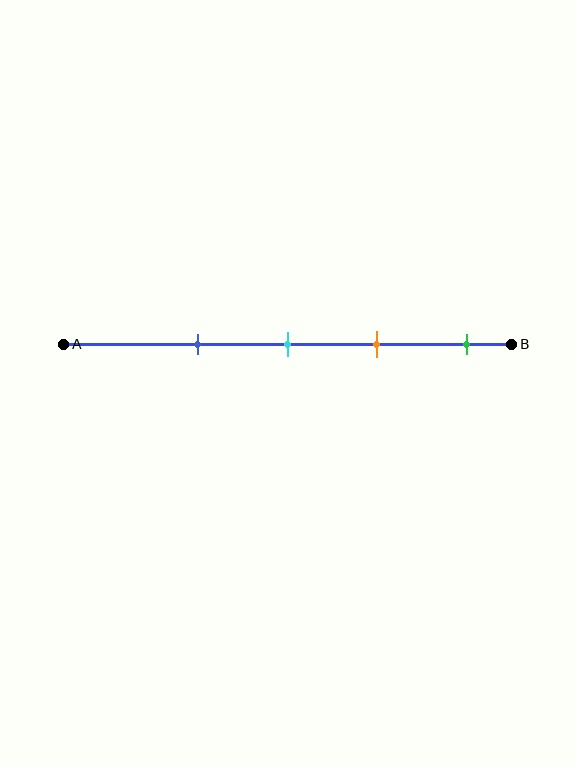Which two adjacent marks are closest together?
The cyan and orange marks are the closest adjacent pair.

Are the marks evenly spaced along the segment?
Yes, the marks are approximately evenly spaced.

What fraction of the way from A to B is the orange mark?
The orange mark is approximately 70% (0.7) of the way from A to B.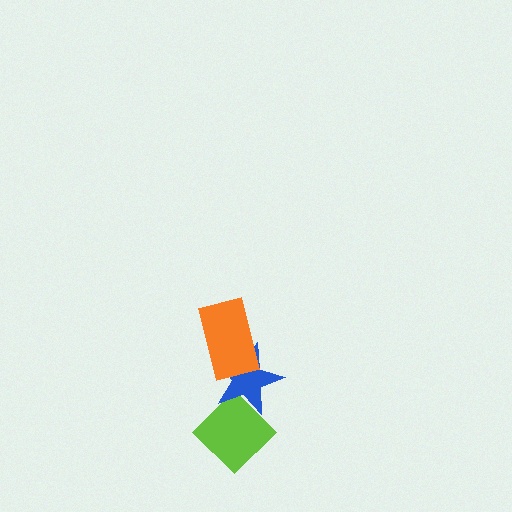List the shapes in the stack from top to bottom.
From top to bottom: the orange rectangle, the blue star, the lime diamond.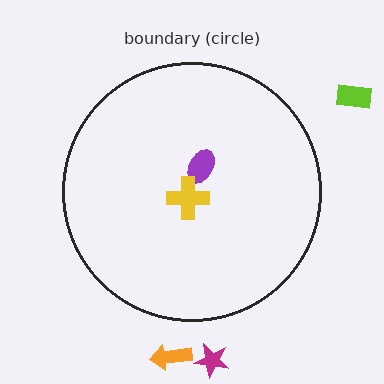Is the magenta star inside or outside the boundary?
Outside.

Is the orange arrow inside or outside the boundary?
Outside.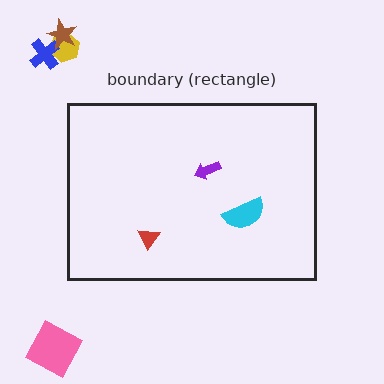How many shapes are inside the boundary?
3 inside, 4 outside.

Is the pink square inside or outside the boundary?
Outside.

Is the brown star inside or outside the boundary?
Outside.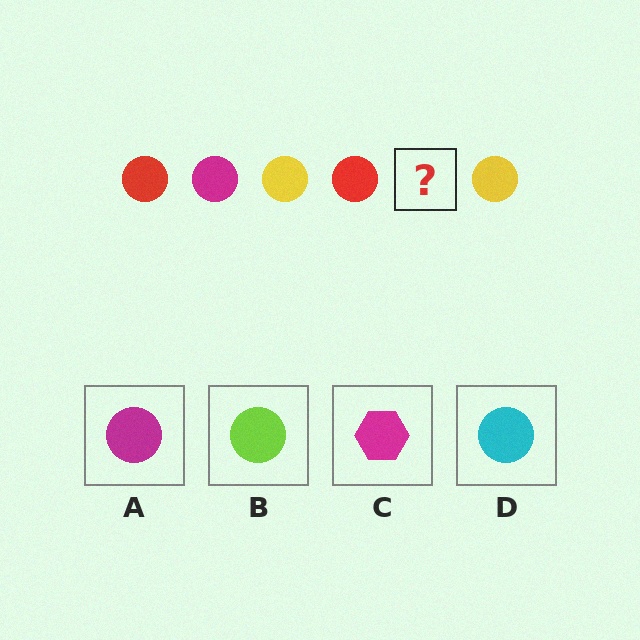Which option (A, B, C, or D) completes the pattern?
A.